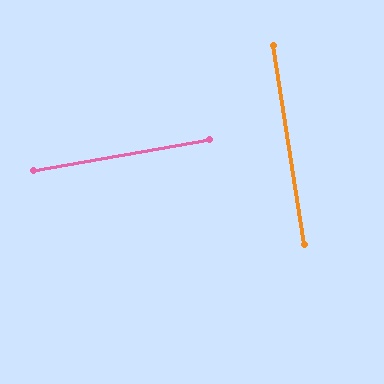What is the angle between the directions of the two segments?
Approximately 89 degrees.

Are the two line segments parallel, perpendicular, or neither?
Perpendicular — they meet at approximately 89°.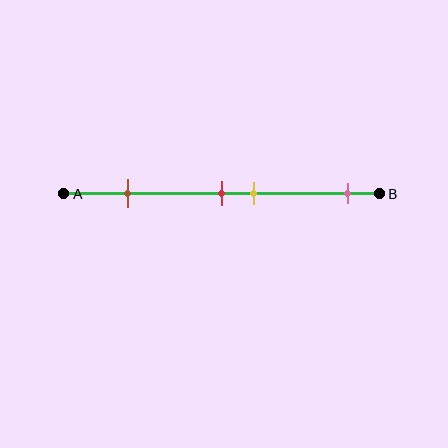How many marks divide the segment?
There are 4 marks dividing the segment.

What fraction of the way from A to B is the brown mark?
The brown mark is approximately 20% (0.2) of the way from A to B.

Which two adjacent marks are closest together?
The red and yellow marks are the closest adjacent pair.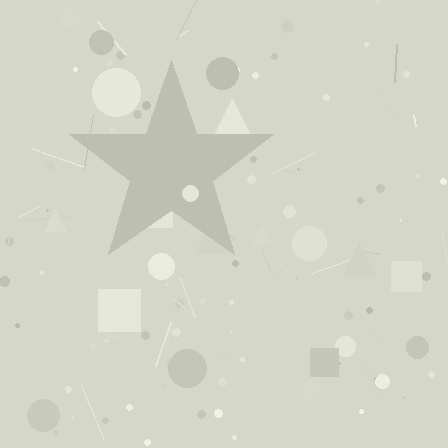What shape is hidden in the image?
A star is hidden in the image.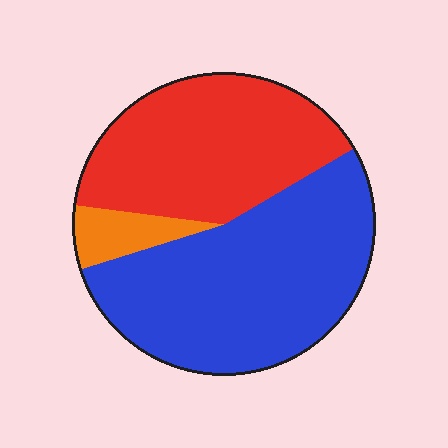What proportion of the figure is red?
Red takes up between a third and a half of the figure.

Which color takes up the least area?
Orange, at roughly 5%.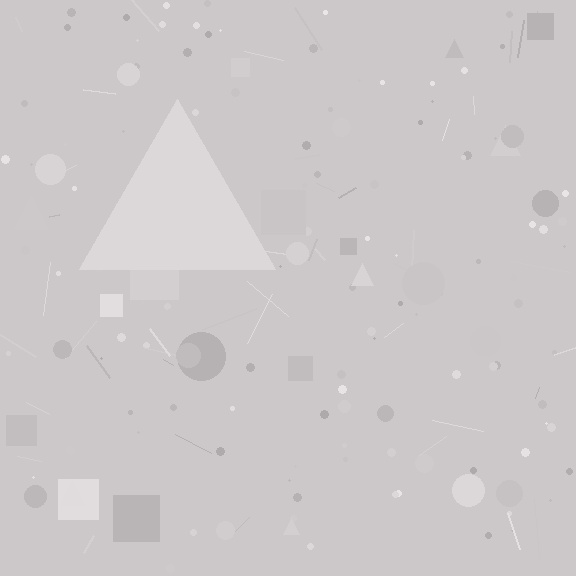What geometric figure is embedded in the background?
A triangle is embedded in the background.